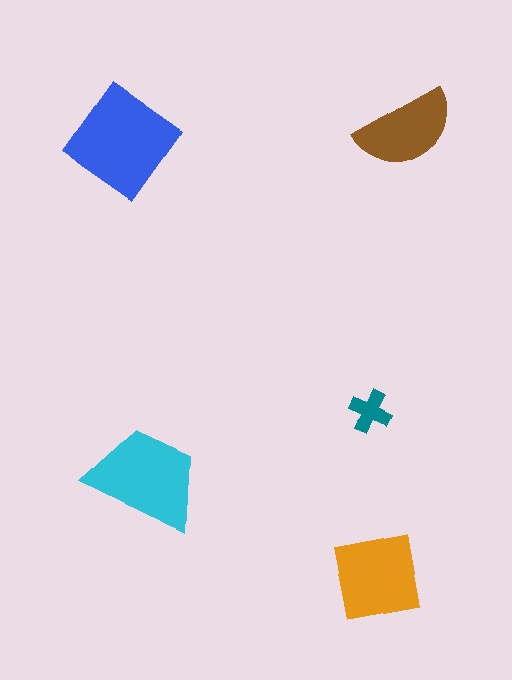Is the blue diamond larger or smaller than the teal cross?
Larger.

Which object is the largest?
The blue diamond.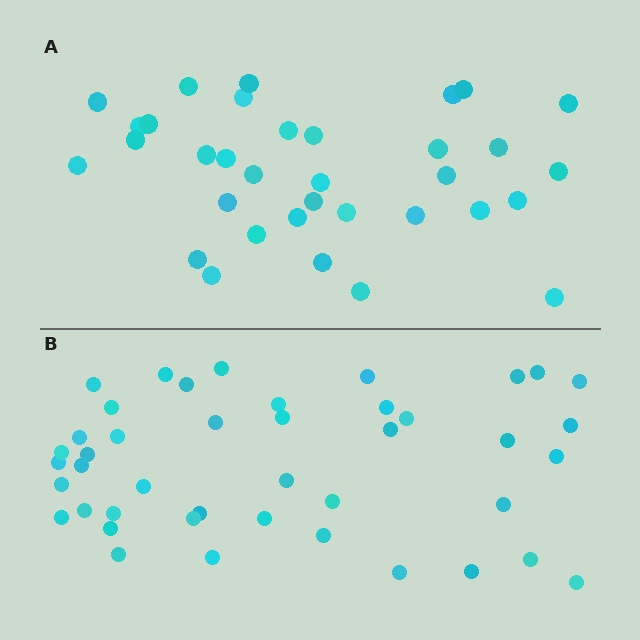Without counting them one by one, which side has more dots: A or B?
Region B (the bottom region) has more dots.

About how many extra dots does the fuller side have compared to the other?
Region B has roughly 8 or so more dots than region A.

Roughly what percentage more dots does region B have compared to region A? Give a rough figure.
About 25% more.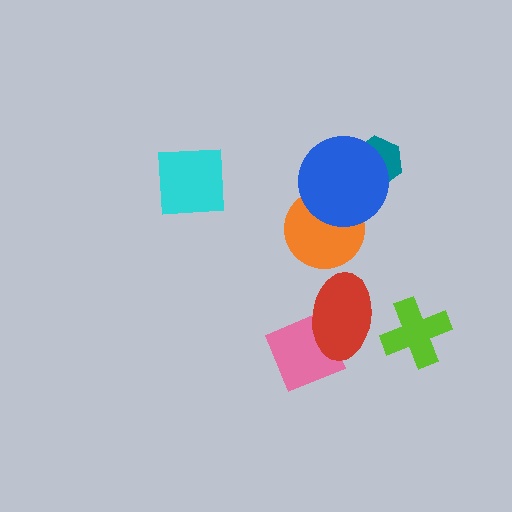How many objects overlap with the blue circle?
2 objects overlap with the blue circle.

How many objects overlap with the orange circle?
1 object overlaps with the orange circle.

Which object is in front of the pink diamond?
The red ellipse is in front of the pink diamond.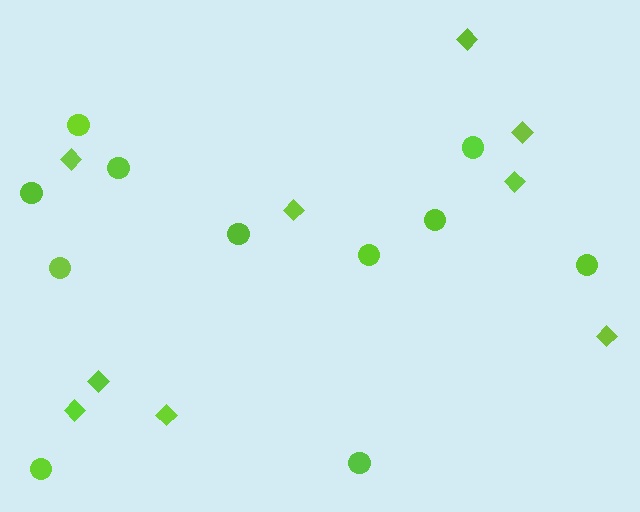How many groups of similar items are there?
There are 2 groups: one group of circles (11) and one group of diamonds (9).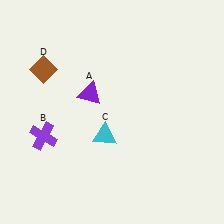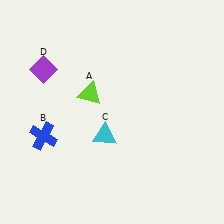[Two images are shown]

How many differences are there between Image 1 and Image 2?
There are 3 differences between the two images.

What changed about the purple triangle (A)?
In Image 1, A is purple. In Image 2, it changed to lime.